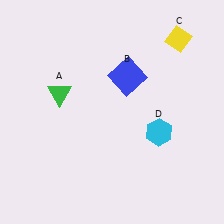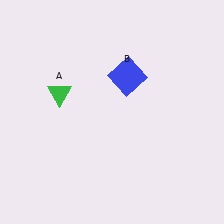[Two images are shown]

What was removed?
The cyan hexagon (D), the yellow diamond (C) were removed in Image 2.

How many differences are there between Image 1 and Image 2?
There are 2 differences between the two images.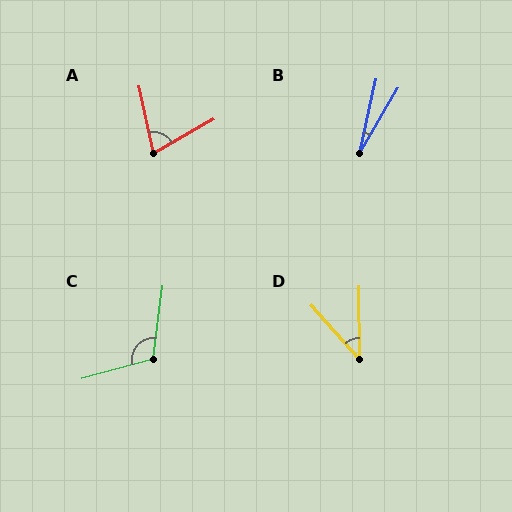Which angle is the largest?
C, at approximately 112 degrees.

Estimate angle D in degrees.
Approximately 41 degrees.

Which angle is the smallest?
B, at approximately 17 degrees.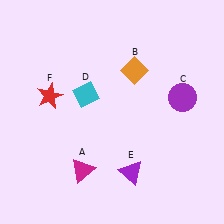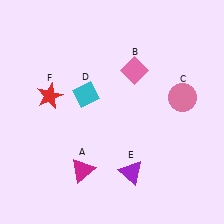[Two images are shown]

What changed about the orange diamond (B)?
In Image 1, B is orange. In Image 2, it changed to pink.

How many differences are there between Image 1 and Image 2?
There are 2 differences between the two images.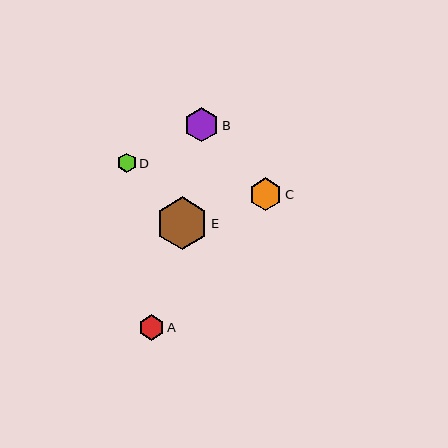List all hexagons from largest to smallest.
From largest to smallest: E, B, C, A, D.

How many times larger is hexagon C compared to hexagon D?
Hexagon C is approximately 1.7 times the size of hexagon D.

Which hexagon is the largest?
Hexagon E is the largest with a size of approximately 52 pixels.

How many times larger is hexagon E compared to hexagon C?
Hexagon E is approximately 1.6 times the size of hexagon C.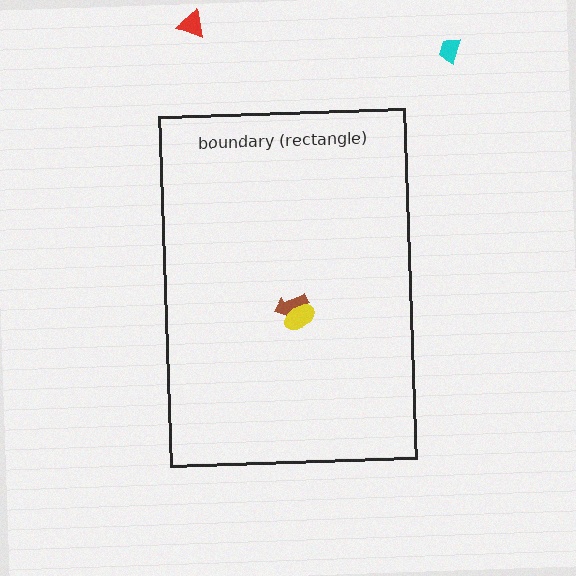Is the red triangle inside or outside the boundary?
Outside.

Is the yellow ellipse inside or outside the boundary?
Inside.